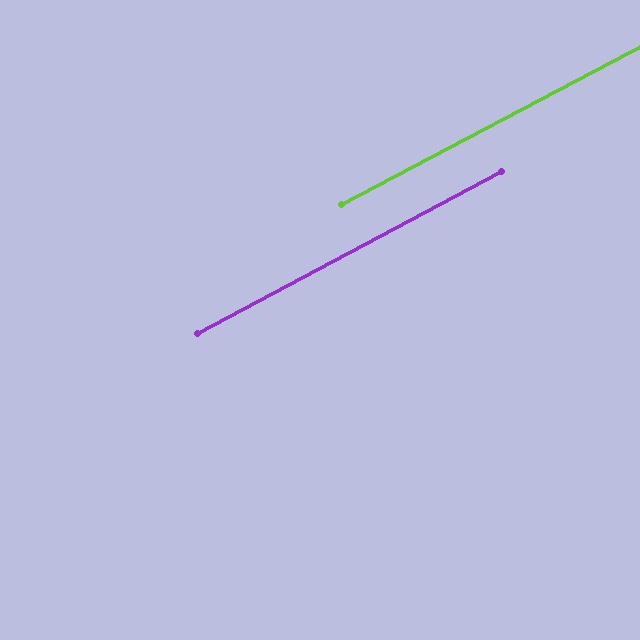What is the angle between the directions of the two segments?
Approximately 0 degrees.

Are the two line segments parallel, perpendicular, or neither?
Parallel — their directions differ by only 0.2°.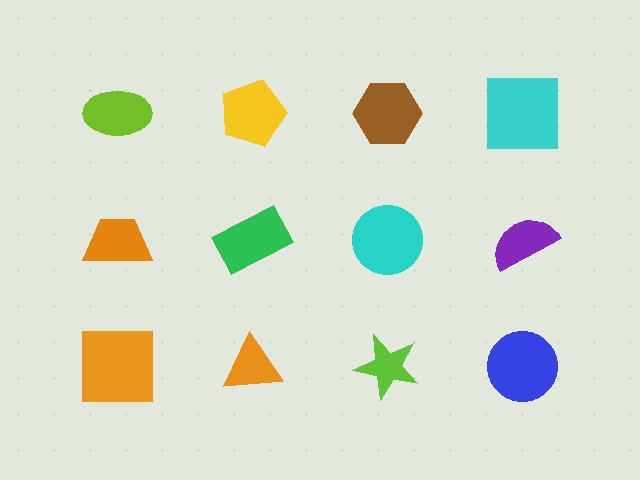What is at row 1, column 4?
A cyan square.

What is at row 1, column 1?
A lime ellipse.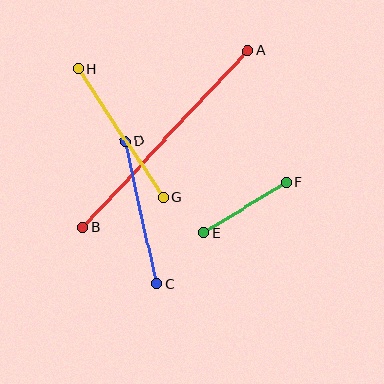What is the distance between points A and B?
The distance is approximately 241 pixels.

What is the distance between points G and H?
The distance is approximately 155 pixels.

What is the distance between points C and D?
The distance is approximately 146 pixels.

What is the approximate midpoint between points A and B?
The midpoint is at approximately (165, 139) pixels.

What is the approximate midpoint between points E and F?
The midpoint is at approximately (245, 207) pixels.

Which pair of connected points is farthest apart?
Points A and B are farthest apart.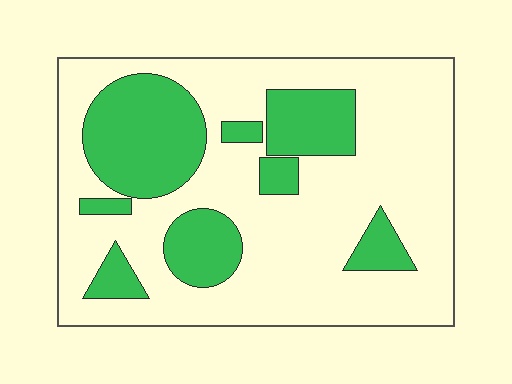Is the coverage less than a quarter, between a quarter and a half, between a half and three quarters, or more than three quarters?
Between a quarter and a half.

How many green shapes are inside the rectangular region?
8.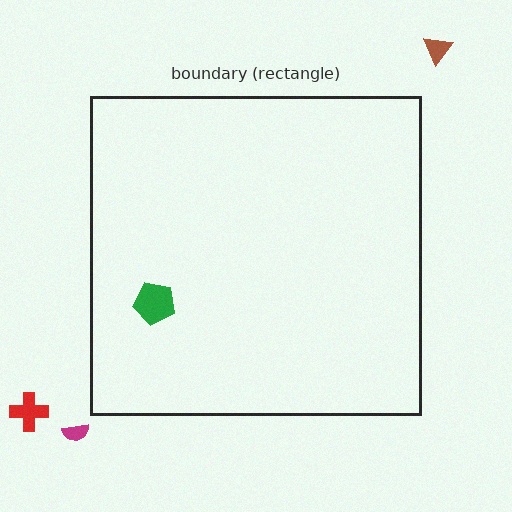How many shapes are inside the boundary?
1 inside, 3 outside.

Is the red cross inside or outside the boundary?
Outside.